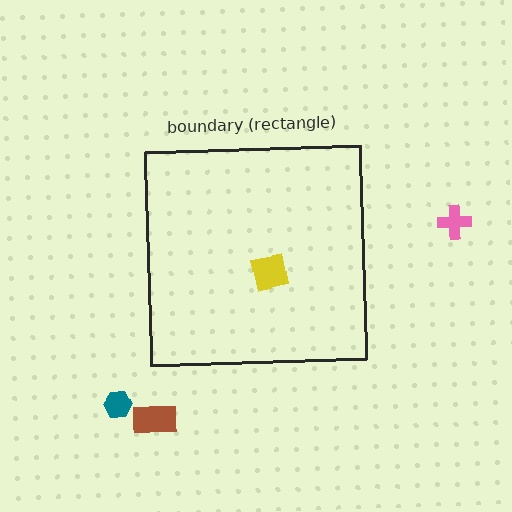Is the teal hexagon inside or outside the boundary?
Outside.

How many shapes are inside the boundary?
1 inside, 3 outside.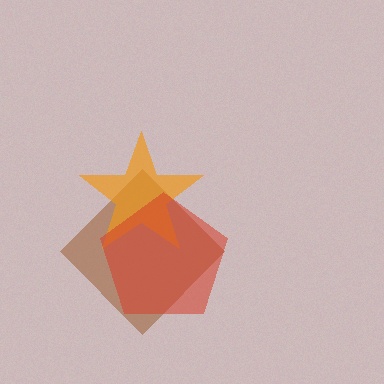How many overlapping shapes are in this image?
There are 3 overlapping shapes in the image.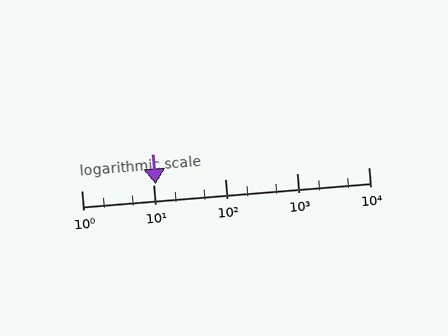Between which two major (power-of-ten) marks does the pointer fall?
The pointer is between 10 and 100.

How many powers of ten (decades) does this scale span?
The scale spans 4 decades, from 1 to 10000.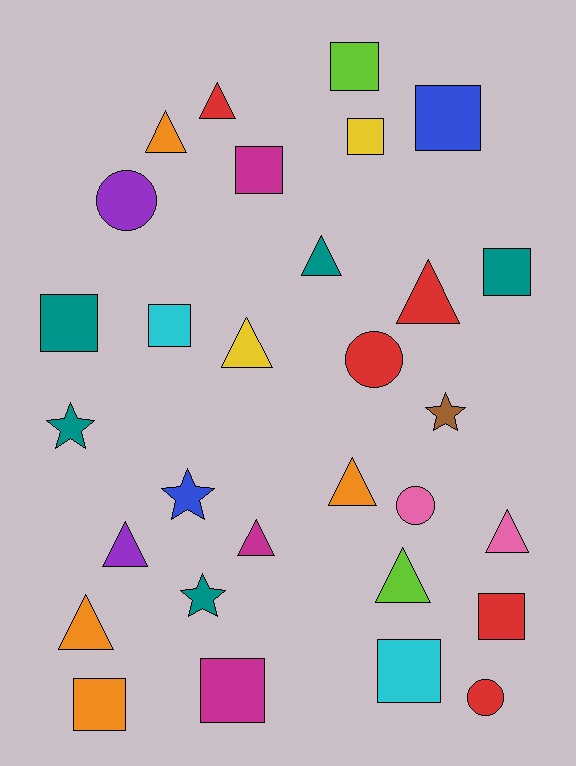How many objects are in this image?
There are 30 objects.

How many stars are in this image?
There are 4 stars.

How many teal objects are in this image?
There are 5 teal objects.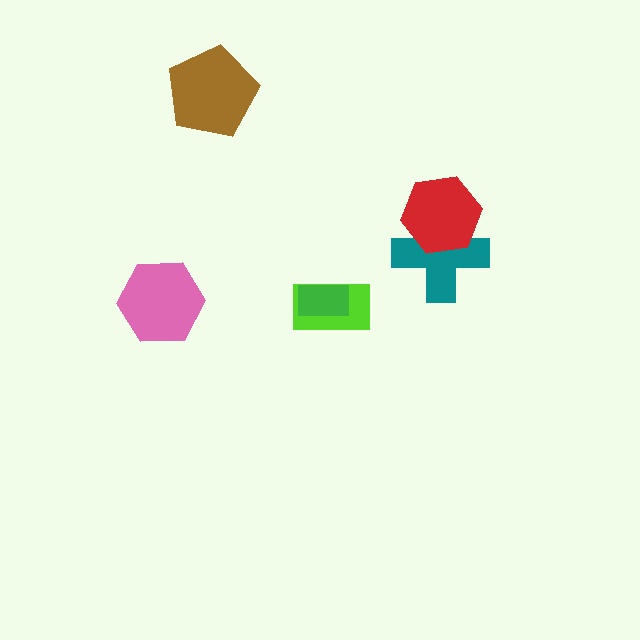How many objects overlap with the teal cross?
1 object overlaps with the teal cross.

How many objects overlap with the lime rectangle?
1 object overlaps with the lime rectangle.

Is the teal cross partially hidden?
Yes, it is partially covered by another shape.